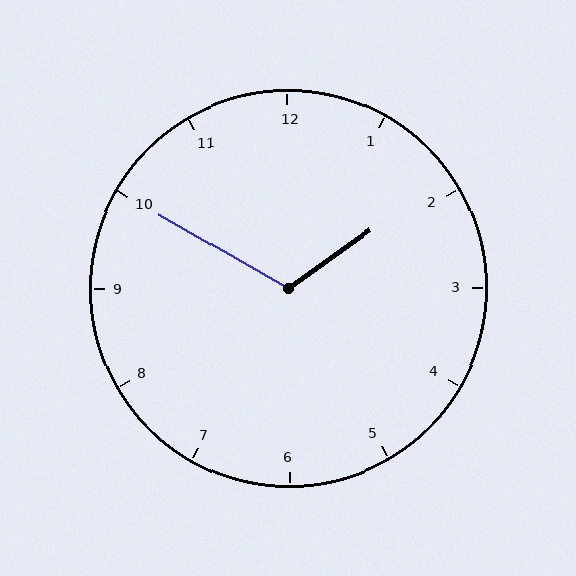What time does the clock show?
1:50.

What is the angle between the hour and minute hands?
Approximately 115 degrees.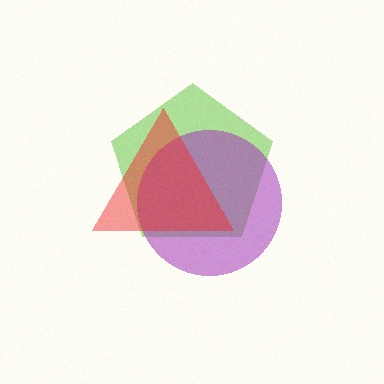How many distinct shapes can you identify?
There are 3 distinct shapes: a lime pentagon, a purple circle, a red triangle.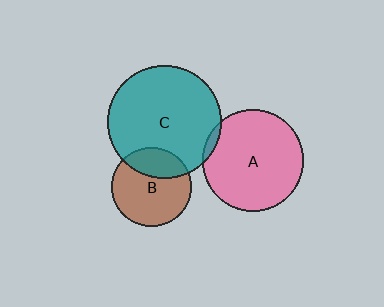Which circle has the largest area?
Circle C (teal).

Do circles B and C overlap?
Yes.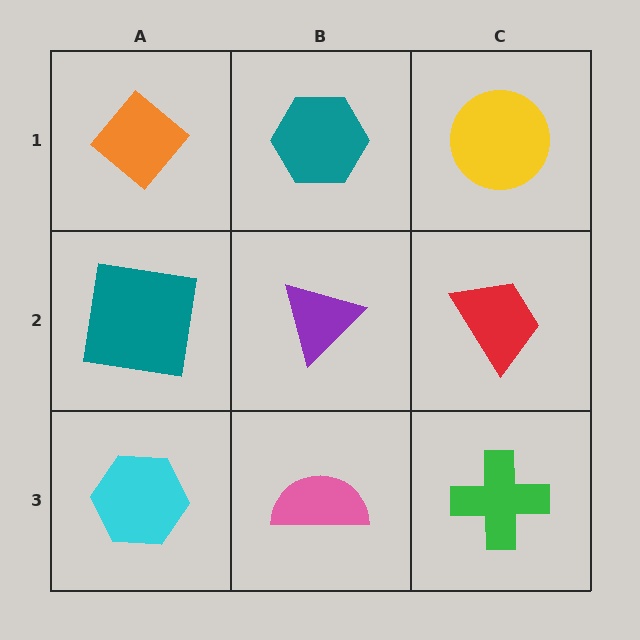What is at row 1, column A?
An orange diamond.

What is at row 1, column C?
A yellow circle.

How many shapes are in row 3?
3 shapes.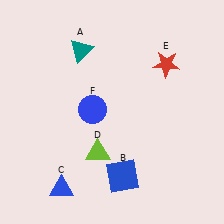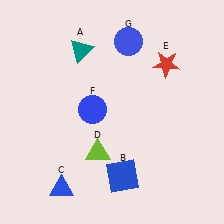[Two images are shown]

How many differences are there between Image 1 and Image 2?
There is 1 difference between the two images.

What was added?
A blue circle (G) was added in Image 2.